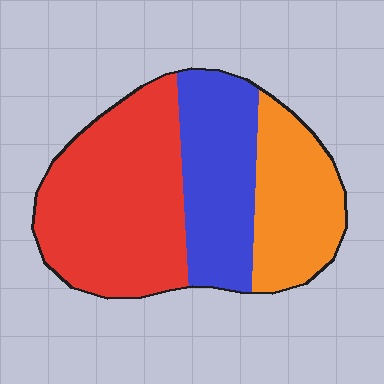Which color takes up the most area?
Red, at roughly 45%.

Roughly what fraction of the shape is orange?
Orange covers 25% of the shape.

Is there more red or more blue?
Red.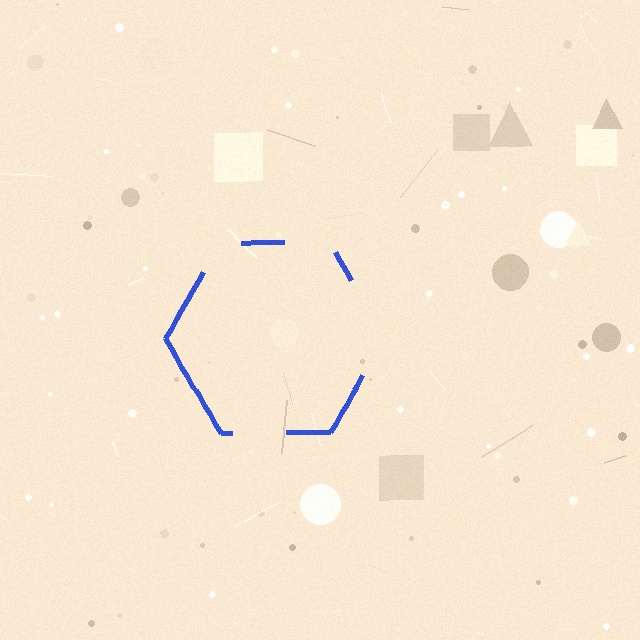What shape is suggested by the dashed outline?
The dashed outline suggests a hexagon.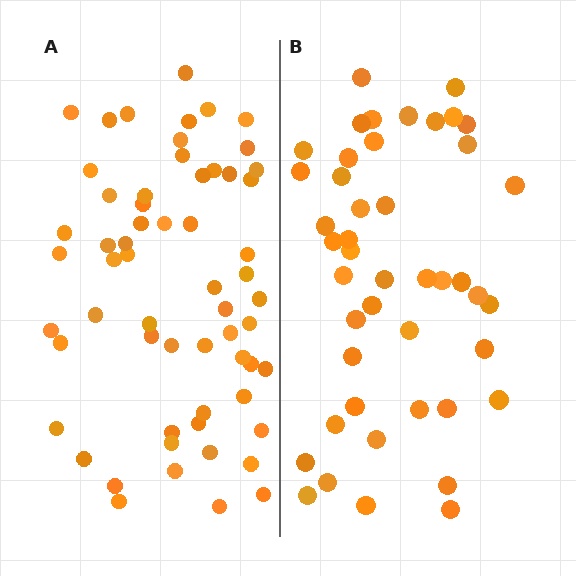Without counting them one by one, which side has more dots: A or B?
Region A (the left region) has more dots.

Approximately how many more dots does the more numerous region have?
Region A has approximately 15 more dots than region B.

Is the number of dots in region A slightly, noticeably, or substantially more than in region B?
Region A has noticeably more, but not dramatically so. The ratio is roughly 1.3 to 1.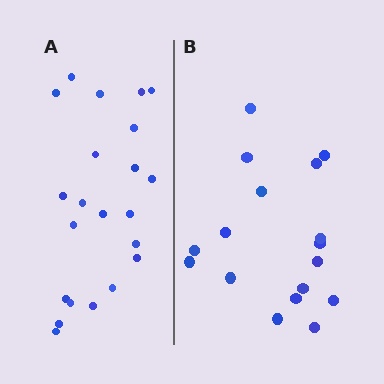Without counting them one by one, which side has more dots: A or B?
Region A (the left region) has more dots.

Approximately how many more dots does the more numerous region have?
Region A has about 5 more dots than region B.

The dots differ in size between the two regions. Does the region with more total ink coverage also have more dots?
No. Region B has more total ink coverage because its dots are larger, but region A actually contains more individual dots. Total area can be misleading — the number of items is what matters here.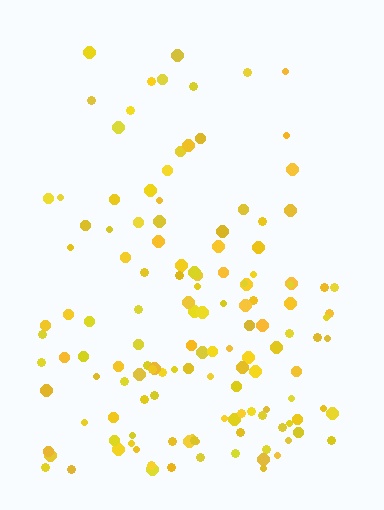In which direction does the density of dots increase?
From top to bottom, with the bottom side densest.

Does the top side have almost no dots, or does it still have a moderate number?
Still a moderate number, just noticeably fewer than the bottom.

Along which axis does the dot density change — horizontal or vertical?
Vertical.